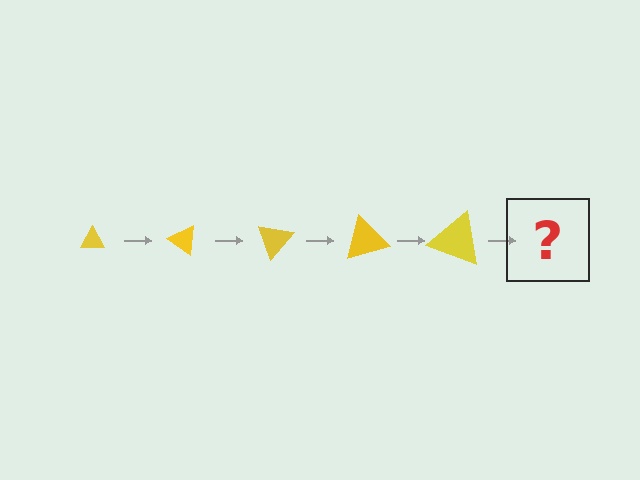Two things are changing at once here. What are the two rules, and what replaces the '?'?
The two rules are that the triangle grows larger each step and it rotates 35 degrees each step. The '?' should be a triangle, larger than the previous one and rotated 175 degrees from the start.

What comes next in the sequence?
The next element should be a triangle, larger than the previous one and rotated 175 degrees from the start.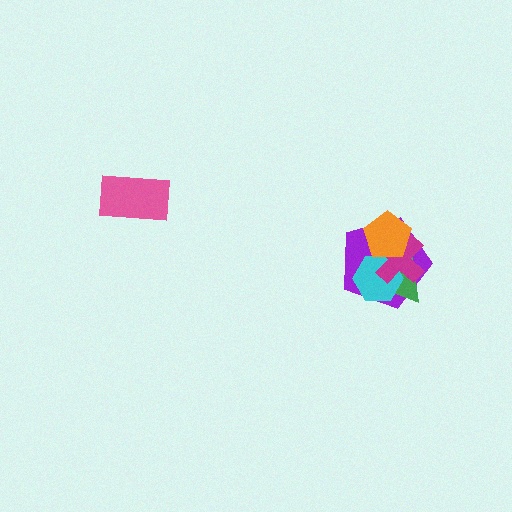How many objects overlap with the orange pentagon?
4 objects overlap with the orange pentagon.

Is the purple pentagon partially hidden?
Yes, it is partially covered by another shape.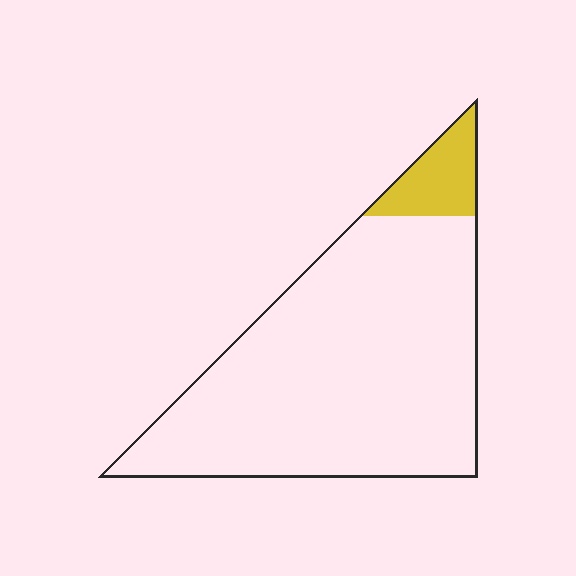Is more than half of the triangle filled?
No.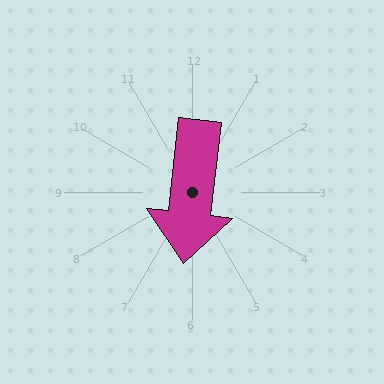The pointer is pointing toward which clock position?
Roughly 6 o'clock.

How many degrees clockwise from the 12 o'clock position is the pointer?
Approximately 187 degrees.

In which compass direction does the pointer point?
South.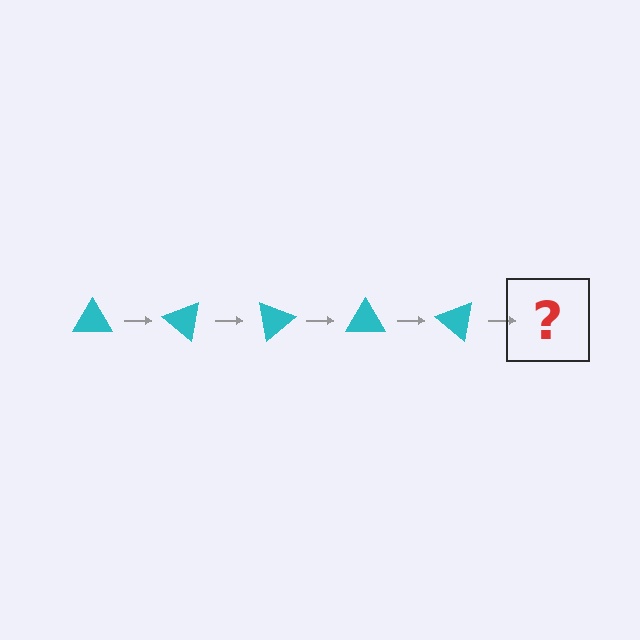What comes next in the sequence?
The next element should be a cyan triangle rotated 200 degrees.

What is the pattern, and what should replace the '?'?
The pattern is that the triangle rotates 40 degrees each step. The '?' should be a cyan triangle rotated 200 degrees.